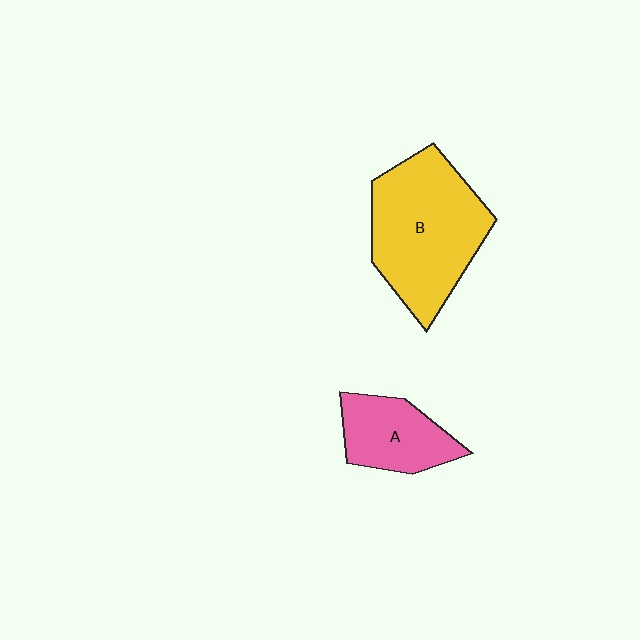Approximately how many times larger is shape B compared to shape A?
Approximately 2.0 times.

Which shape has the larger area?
Shape B (yellow).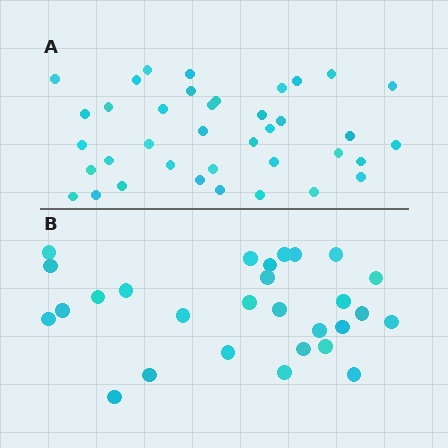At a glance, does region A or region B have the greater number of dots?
Region A (the top region) has more dots.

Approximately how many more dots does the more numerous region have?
Region A has roughly 10 or so more dots than region B.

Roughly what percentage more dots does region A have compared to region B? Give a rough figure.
About 35% more.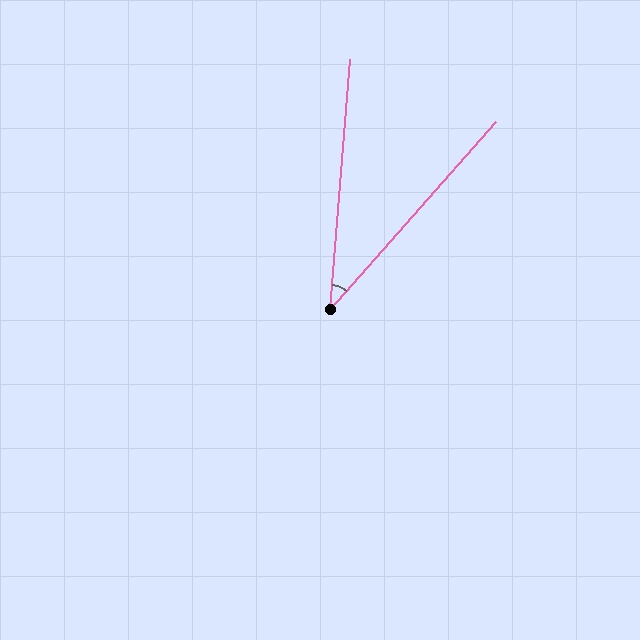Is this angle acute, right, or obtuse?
It is acute.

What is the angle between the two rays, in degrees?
Approximately 37 degrees.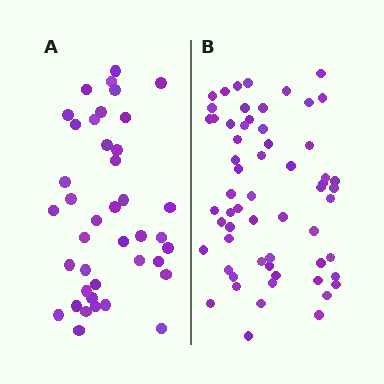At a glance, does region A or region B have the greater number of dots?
Region B (the right region) has more dots.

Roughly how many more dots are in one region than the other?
Region B has approximately 20 more dots than region A.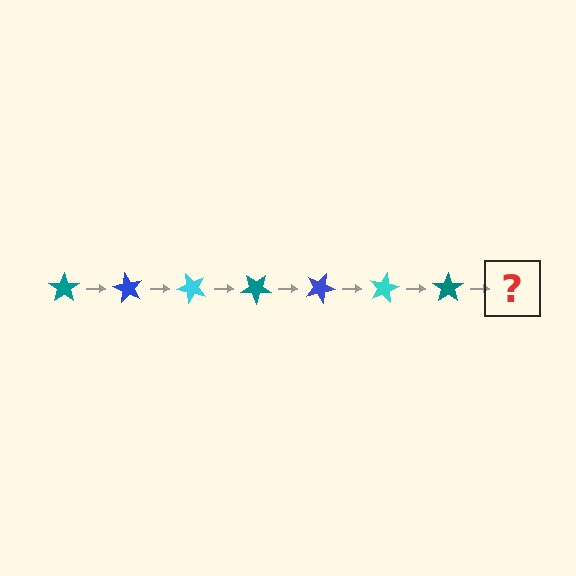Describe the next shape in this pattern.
It should be a blue star, rotated 420 degrees from the start.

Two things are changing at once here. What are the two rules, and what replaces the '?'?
The two rules are that it rotates 60 degrees each step and the color cycles through teal, blue, and cyan. The '?' should be a blue star, rotated 420 degrees from the start.